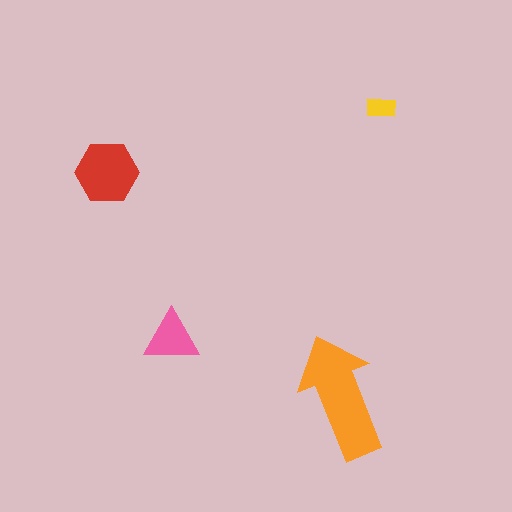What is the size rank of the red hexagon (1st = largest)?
2nd.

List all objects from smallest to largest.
The yellow rectangle, the pink triangle, the red hexagon, the orange arrow.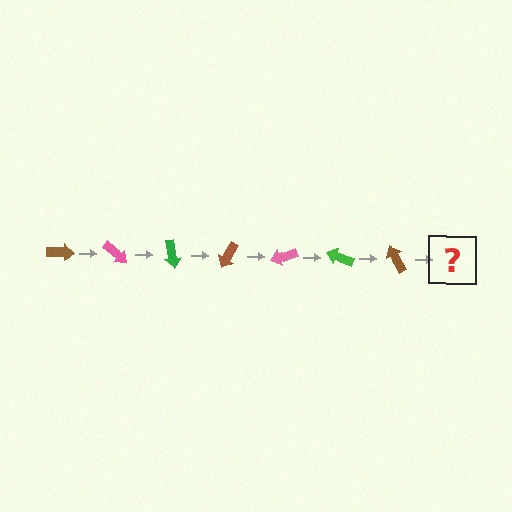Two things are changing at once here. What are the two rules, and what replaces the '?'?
The two rules are that it rotates 40 degrees each step and the color cycles through brown, pink, and green. The '?' should be a pink arrow, rotated 280 degrees from the start.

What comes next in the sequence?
The next element should be a pink arrow, rotated 280 degrees from the start.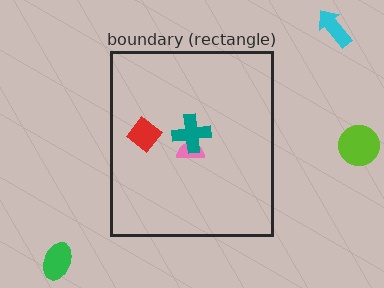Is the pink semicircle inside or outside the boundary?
Inside.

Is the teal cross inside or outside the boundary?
Inside.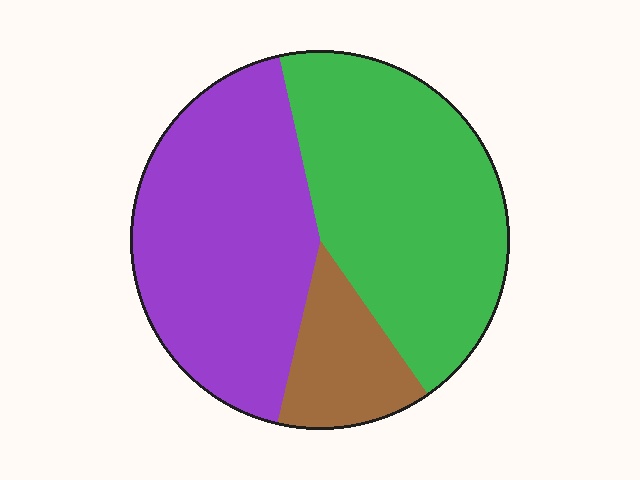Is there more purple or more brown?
Purple.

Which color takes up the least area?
Brown, at roughly 15%.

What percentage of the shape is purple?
Purple takes up between a third and a half of the shape.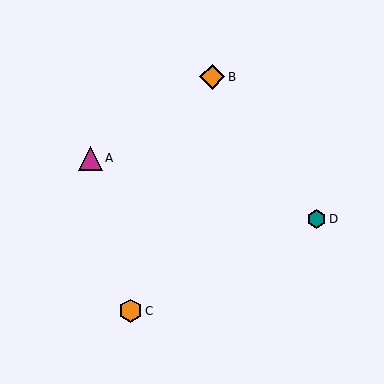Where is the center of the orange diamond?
The center of the orange diamond is at (212, 77).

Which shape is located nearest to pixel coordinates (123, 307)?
The orange hexagon (labeled C) at (130, 311) is nearest to that location.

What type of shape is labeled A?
Shape A is a magenta triangle.